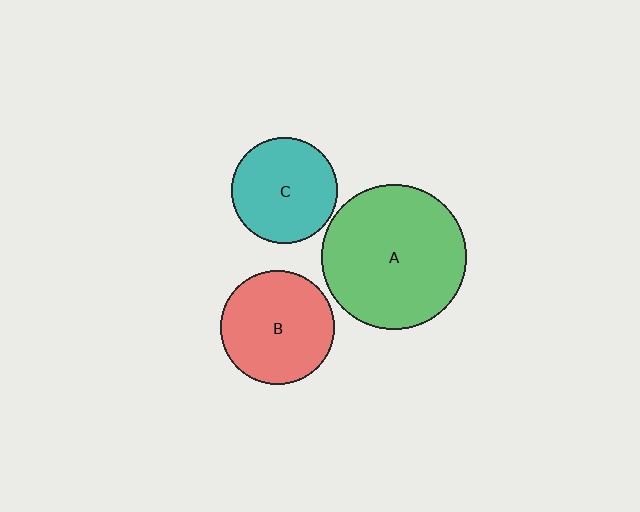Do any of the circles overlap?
No, none of the circles overlap.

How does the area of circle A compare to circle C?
Approximately 1.9 times.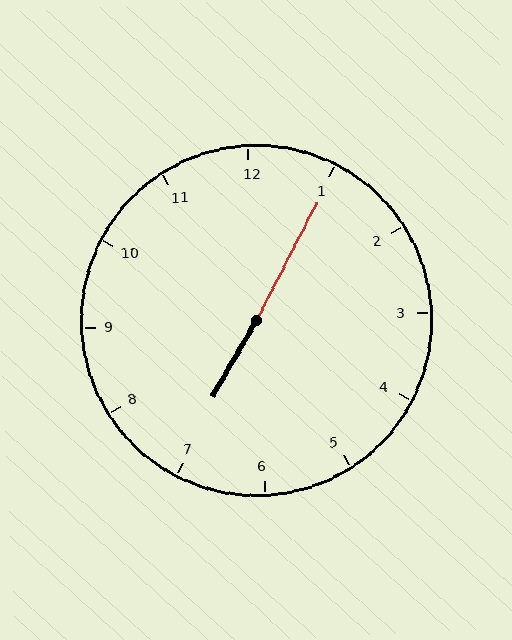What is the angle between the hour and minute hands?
Approximately 178 degrees.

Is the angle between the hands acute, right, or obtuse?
It is obtuse.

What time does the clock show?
7:05.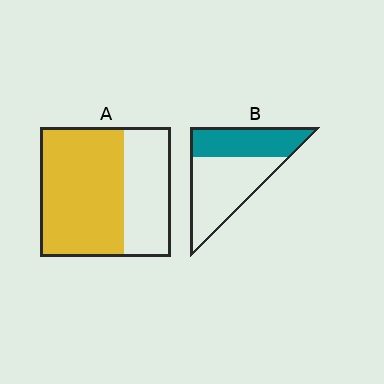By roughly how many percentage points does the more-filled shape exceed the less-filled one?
By roughly 25 percentage points (A over B).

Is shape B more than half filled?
No.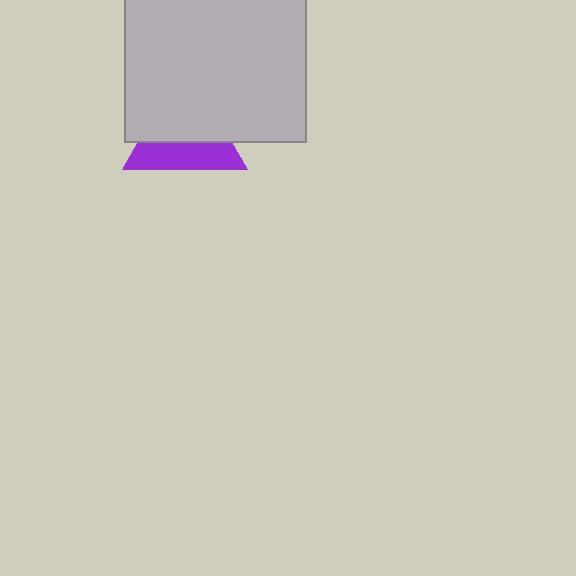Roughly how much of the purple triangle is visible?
A small part of it is visible (roughly 42%).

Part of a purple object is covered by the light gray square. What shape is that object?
It is a triangle.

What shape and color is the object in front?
The object in front is a light gray square.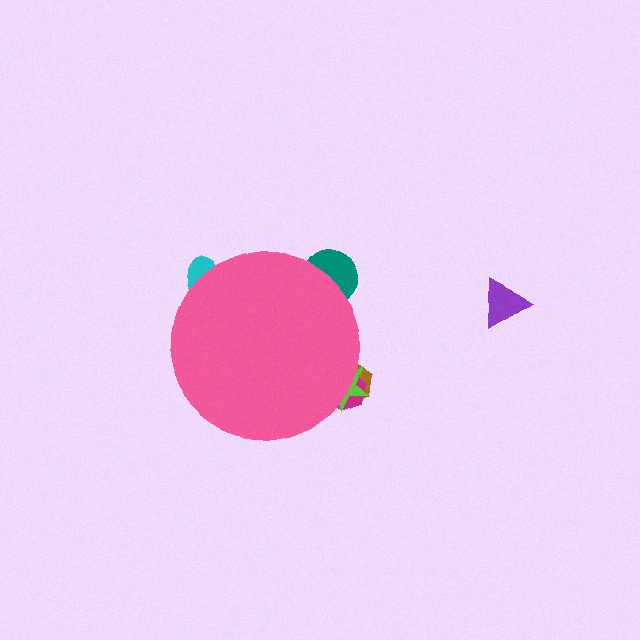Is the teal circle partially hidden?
Yes, the teal circle is partially hidden behind the pink circle.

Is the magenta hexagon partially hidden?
Yes, the magenta hexagon is partially hidden behind the pink circle.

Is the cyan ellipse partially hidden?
Yes, the cyan ellipse is partially hidden behind the pink circle.